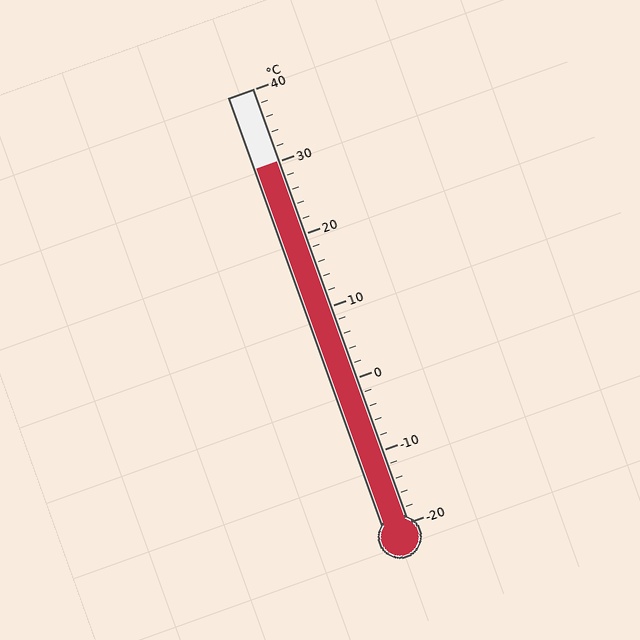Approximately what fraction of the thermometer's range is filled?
The thermometer is filled to approximately 85% of its range.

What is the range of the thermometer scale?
The thermometer scale ranges from -20°C to 40°C.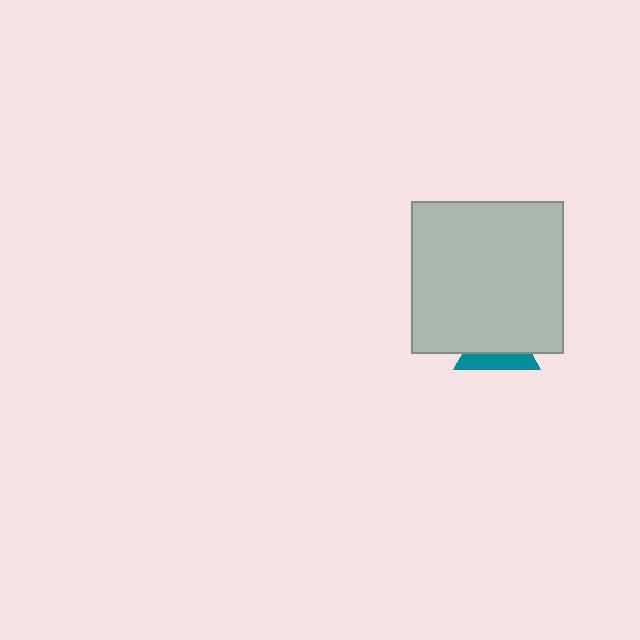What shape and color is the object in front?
The object in front is a light gray square.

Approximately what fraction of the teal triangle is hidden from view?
Roughly 63% of the teal triangle is hidden behind the light gray square.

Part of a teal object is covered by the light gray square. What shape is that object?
It is a triangle.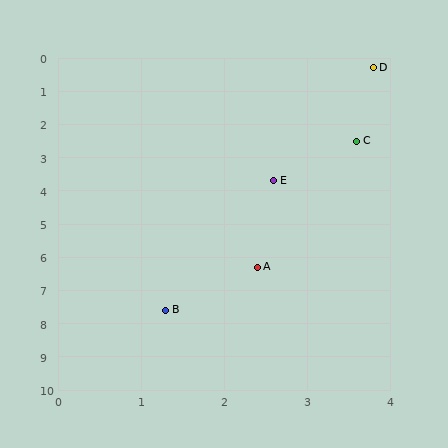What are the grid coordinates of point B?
Point B is at approximately (1.3, 7.6).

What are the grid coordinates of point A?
Point A is at approximately (2.4, 6.3).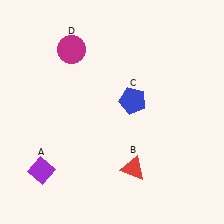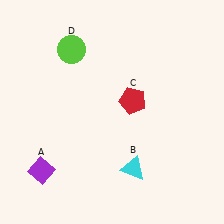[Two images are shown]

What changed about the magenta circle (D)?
In Image 1, D is magenta. In Image 2, it changed to lime.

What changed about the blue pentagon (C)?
In Image 1, C is blue. In Image 2, it changed to red.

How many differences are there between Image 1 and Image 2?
There are 3 differences between the two images.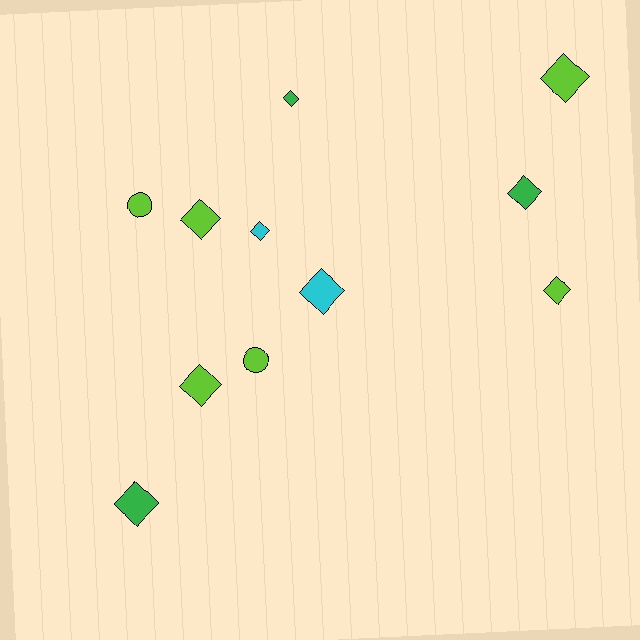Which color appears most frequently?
Lime, with 6 objects.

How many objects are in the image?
There are 11 objects.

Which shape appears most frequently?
Diamond, with 9 objects.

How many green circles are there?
There are no green circles.